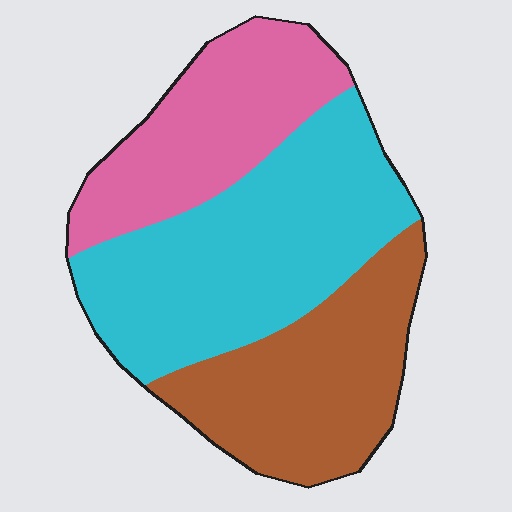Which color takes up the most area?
Cyan, at roughly 45%.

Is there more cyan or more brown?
Cyan.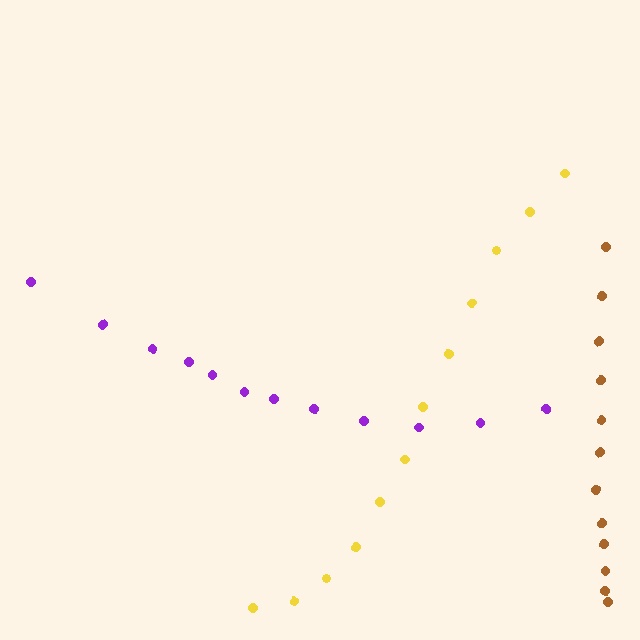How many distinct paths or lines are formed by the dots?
There are 3 distinct paths.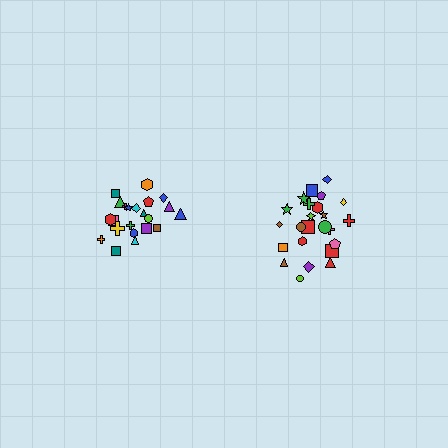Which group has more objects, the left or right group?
The right group.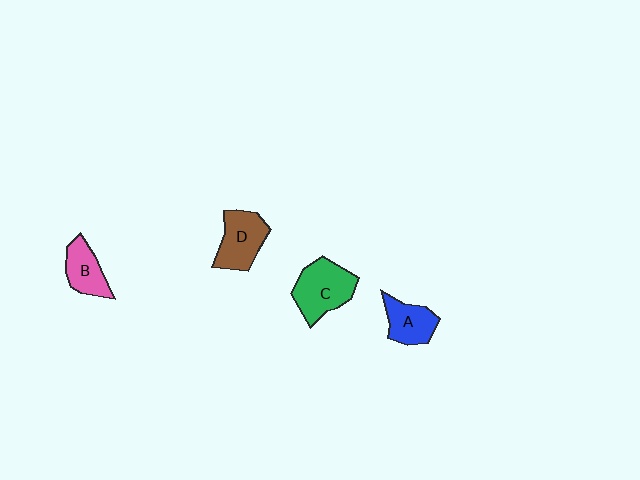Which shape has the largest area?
Shape C (green).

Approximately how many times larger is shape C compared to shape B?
Approximately 1.5 times.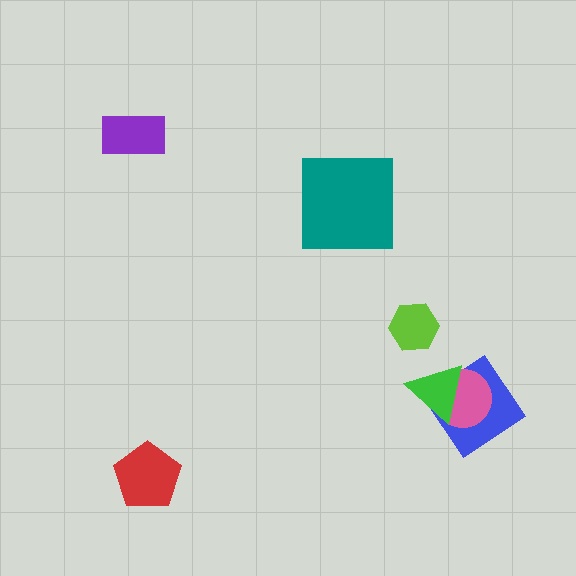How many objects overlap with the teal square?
0 objects overlap with the teal square.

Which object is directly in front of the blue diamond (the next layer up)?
The pink circle is directly in front of the blue diamond.